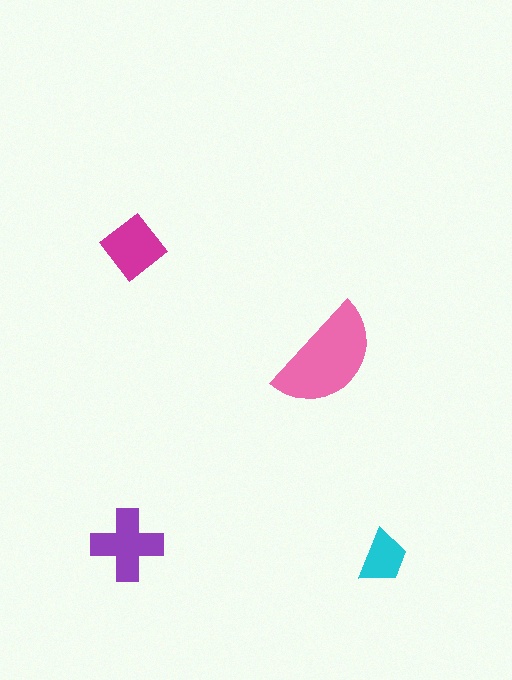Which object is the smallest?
The cyan trapezoid.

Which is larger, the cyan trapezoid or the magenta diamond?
The magenta diamond.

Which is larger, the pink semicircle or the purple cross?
The pink semicircle.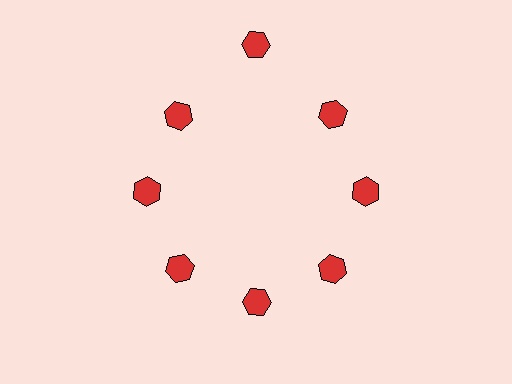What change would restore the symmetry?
The symmetry would be restored by moving it inward, back onto the ring so that all 8 hexagons sit at equal angles and equal distance from the center.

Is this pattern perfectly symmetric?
No. The 8 red hexagons are arranged in a ring, but one element near the 12 o'clock position is pushed outward from the center, breaking the 8-fold rotational symmetry.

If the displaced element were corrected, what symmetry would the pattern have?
It would have 8-fold rotational symmetry — the pattern would map onto itself every 45 degrees.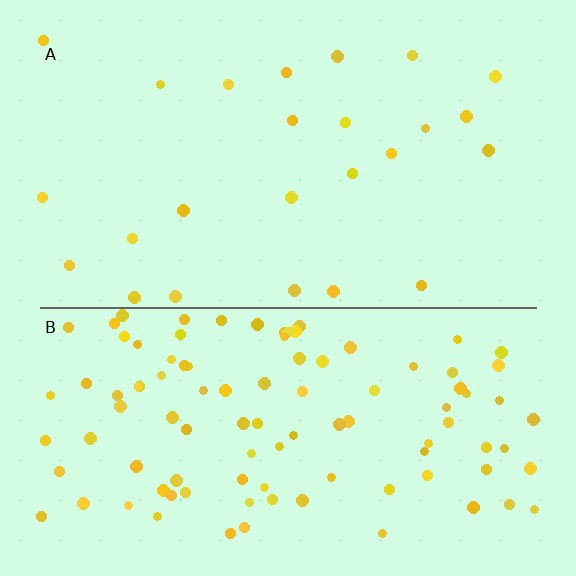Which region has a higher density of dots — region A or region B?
B (the bottom).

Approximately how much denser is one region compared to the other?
Approximately 4.2× — region B over region A.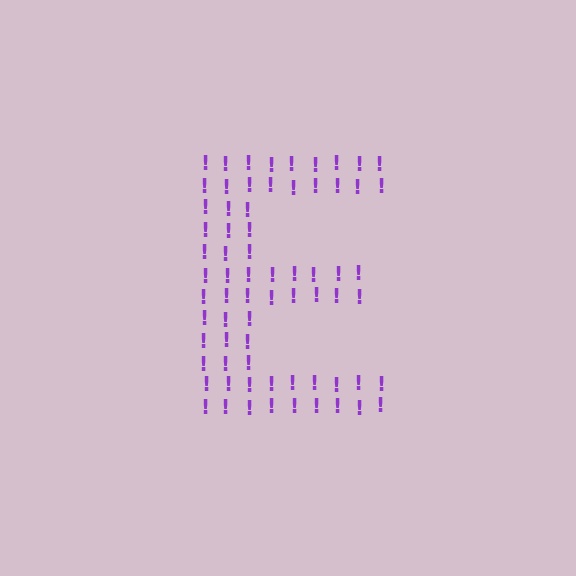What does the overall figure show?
The overall figure shows the letter E.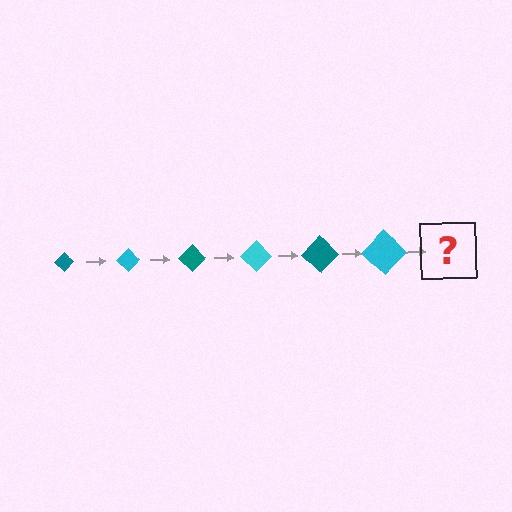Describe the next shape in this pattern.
It should be a teal diamond, larger than the previous one.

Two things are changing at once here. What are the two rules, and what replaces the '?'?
The two rules are that the diamond grows larger each step and the color cycles through teal and cyan. The '?' should be a teal diamond, larger than the previous one.